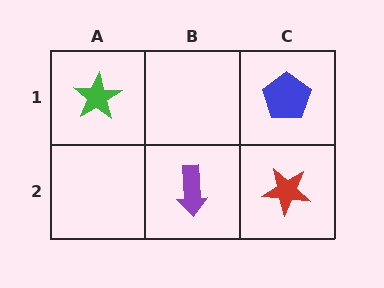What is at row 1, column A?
A green star.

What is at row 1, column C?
A blue pentagon.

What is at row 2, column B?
A purple arrow.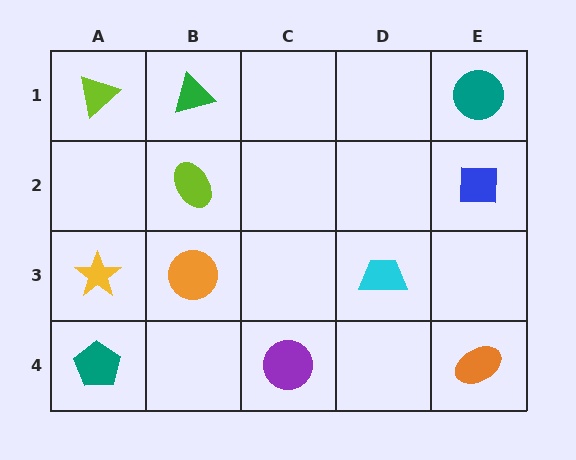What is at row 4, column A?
A teal pentagon.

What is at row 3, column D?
A cyan trapezoid.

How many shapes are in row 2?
2 shapes.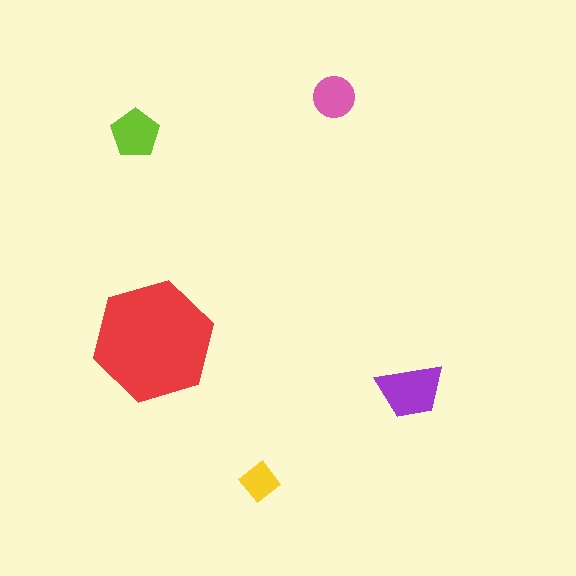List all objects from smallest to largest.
The yellow diamond, the pink circle, the lime pentagon, the purple trapezoid, the red hexagon.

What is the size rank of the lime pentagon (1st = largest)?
3rd.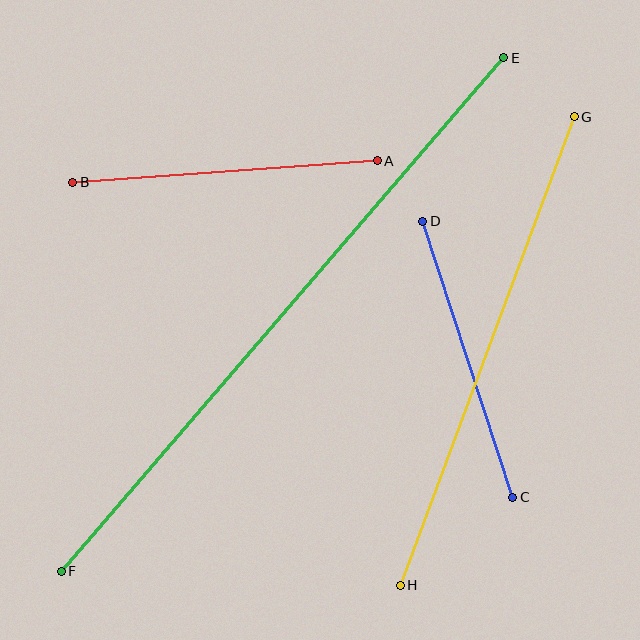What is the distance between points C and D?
The distance is approximately 290 pixels.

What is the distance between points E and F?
The distance is approximately 678 pixels.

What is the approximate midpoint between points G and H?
The midpoint is at approximately (487, 351) pixels.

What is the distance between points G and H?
The distance is approximately 500 pixels.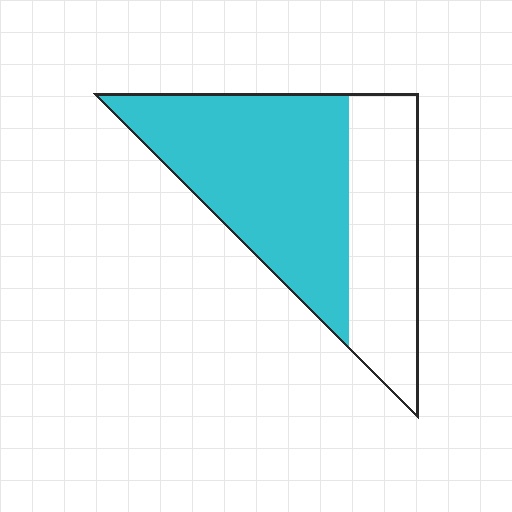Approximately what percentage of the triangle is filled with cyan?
Approximately 60%.